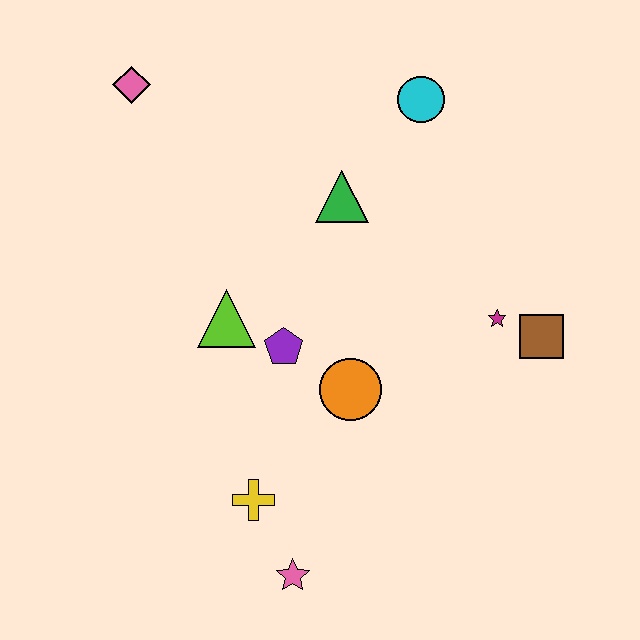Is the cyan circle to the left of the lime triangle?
No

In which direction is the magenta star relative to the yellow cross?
The magenta star is to the right of the yellow cross.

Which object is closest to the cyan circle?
The green triangle is closest to the cyan circle.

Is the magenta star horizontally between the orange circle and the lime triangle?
No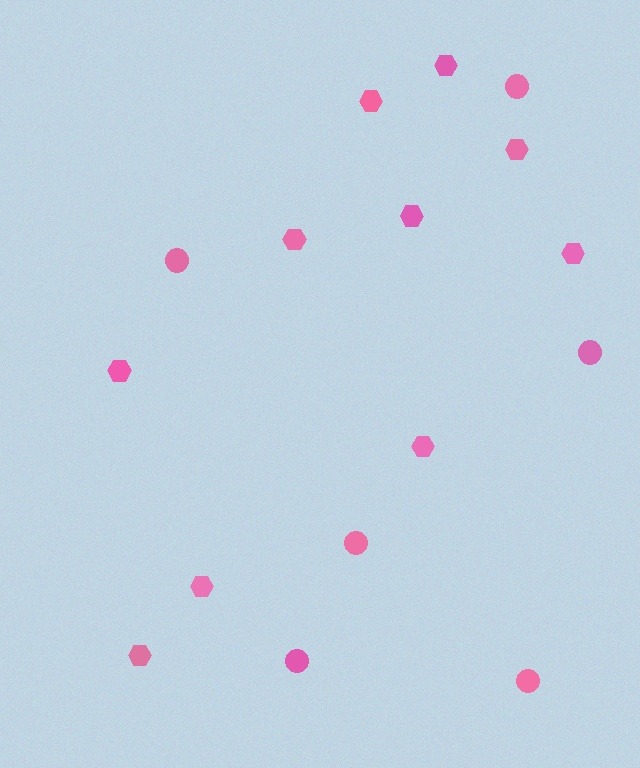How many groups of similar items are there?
There are 2 groups: one group of circles (6) and one group of hexagons (10).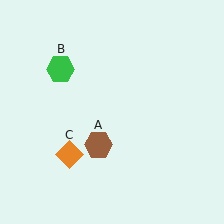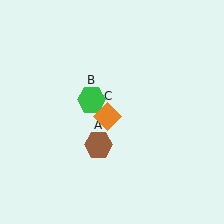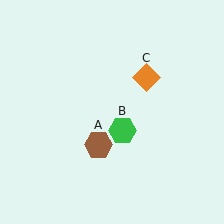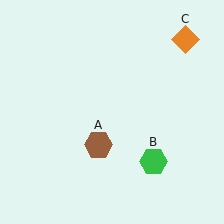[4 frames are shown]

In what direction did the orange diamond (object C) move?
The orange diamond (object C) moved up and to the right.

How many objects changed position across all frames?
2 objects changed position: green hexagon (object B), orange diamond (object C).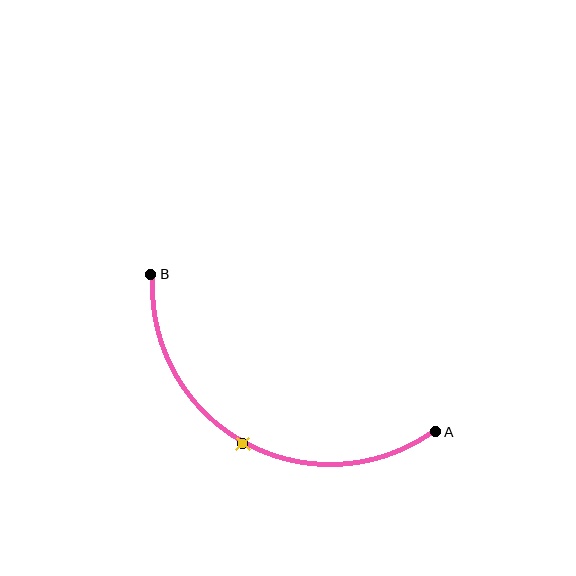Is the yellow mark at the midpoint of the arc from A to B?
Yes. The yellow mark lies on the arc at equal arc-length from both A and B — it is the arc midpoint.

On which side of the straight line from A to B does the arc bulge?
The arc bulges below the straight line connecting A and B.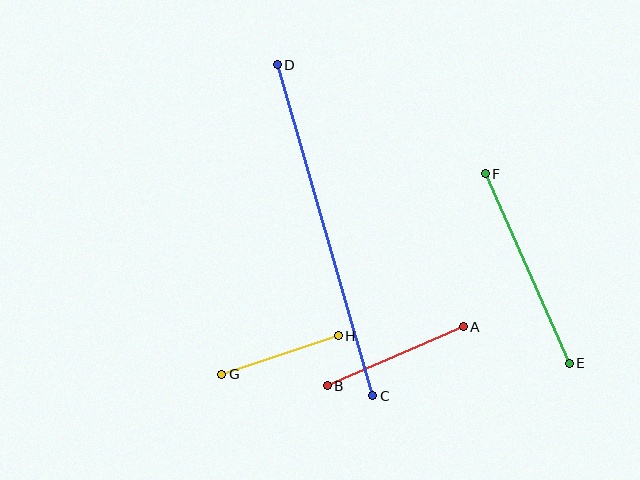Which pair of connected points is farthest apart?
Points C and D are farthest apart.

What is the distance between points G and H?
The distance is approximately 123 pixels.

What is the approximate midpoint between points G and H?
The midpoint is at approximately (280, 355) pixels.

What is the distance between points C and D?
The distance is approximately 344 pixels.